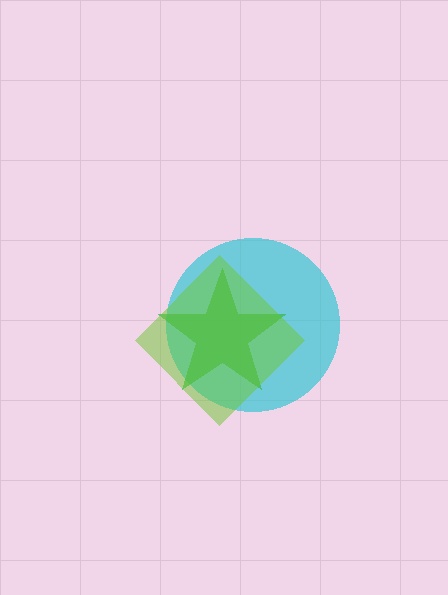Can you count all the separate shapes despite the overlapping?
Yes, there are 3 separate shapes.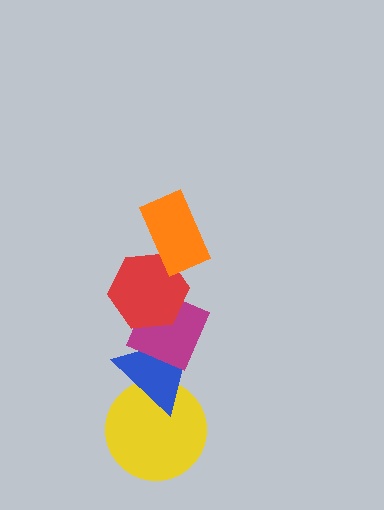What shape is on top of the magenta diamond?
The red hexagon is on top of the magenta diamond.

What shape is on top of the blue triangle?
The magenta diamond is on top of the blue triangle.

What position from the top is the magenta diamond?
The magenta diamond is 3rd from the top.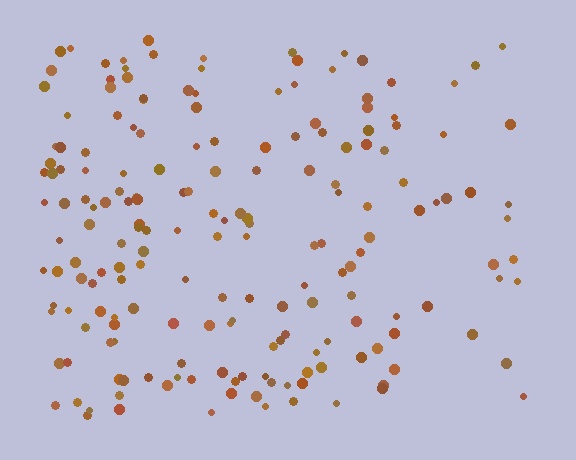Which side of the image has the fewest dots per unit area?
The right.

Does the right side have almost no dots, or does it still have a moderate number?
Still a moderate number, just noticeably fewer than the left.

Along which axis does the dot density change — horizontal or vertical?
Horizontal.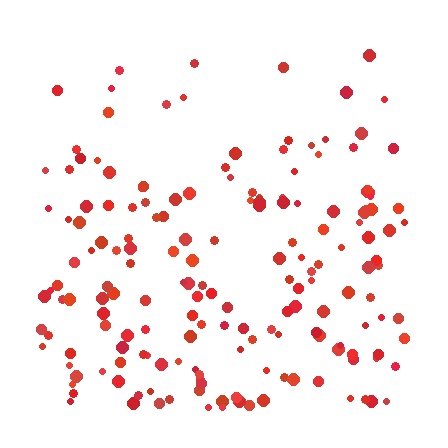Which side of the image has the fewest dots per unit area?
The top.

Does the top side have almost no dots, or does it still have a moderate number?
Still a moderate number, just noticeably fewer than the bottom.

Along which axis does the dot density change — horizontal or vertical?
Vertical.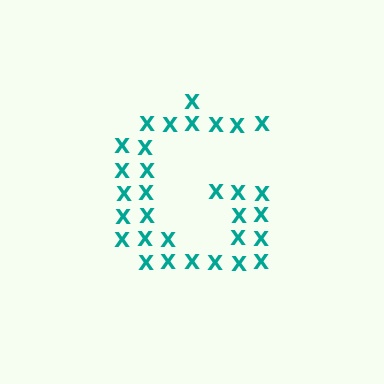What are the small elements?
The small elements are letter X's.